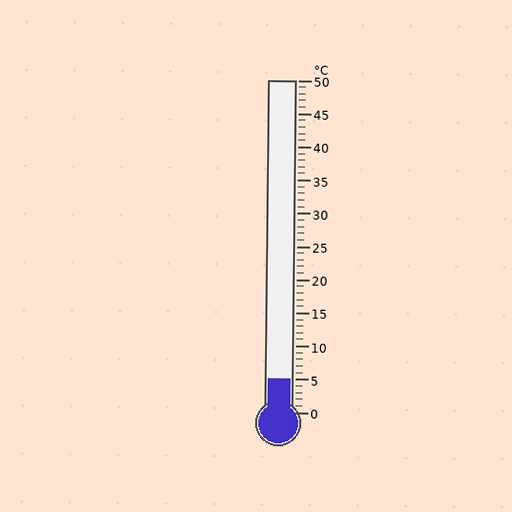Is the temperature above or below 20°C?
The temperature is below 20°C.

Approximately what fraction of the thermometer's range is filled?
The thermometer is filled to approximately 10% of its range.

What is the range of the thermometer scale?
The thermometer scale ranges from 0°C to 50°C.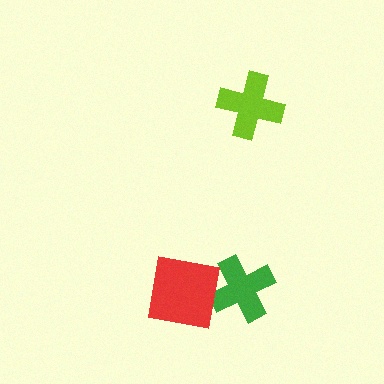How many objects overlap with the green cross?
1 object overlaps with the green cross.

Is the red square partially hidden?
No, no other shape covers it.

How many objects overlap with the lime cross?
0 objects overlap with the lime cross.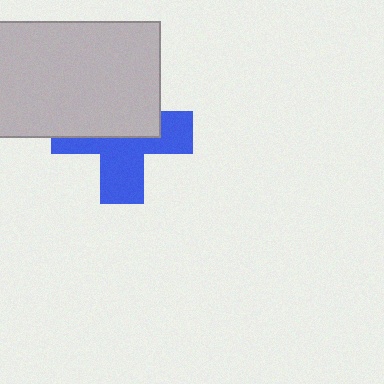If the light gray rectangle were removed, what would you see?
You would see the complete blue cross.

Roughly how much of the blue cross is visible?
About half of it is visible (roughly 51%).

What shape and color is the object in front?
The object in front is a light gray rectangle.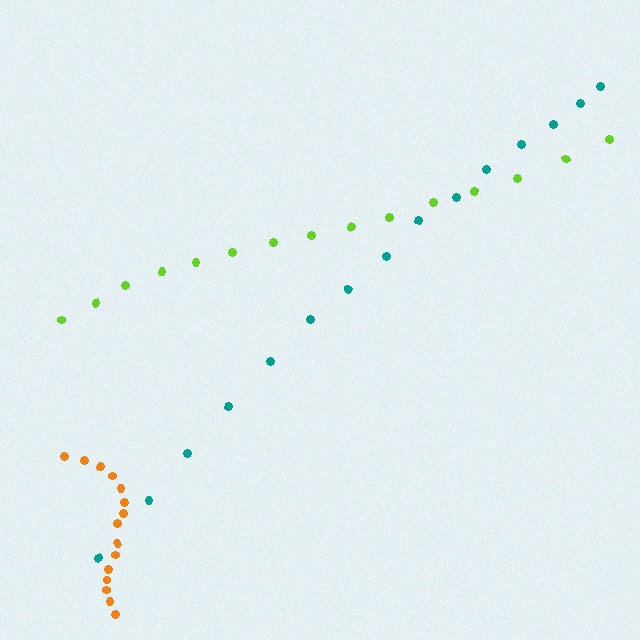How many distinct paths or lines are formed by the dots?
There are 3 distinct paths.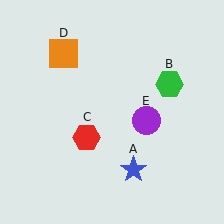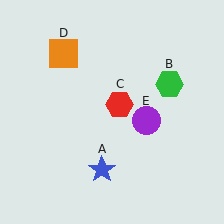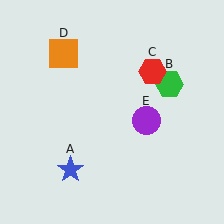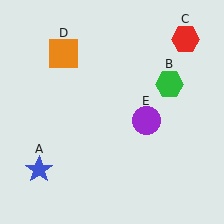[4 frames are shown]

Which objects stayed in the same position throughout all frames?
Green hexagon (object B) and orange square (object D) and purple circle (object E) remained stationary.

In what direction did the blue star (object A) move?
The blue star (object A) moved left.